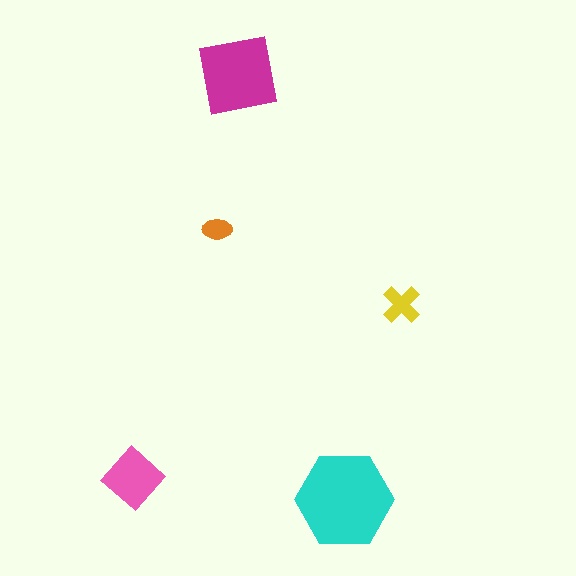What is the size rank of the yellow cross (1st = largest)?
4th.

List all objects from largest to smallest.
The cyan hexagon, the magenta square, the pink diamond, the yellow cross, the orange ellipse.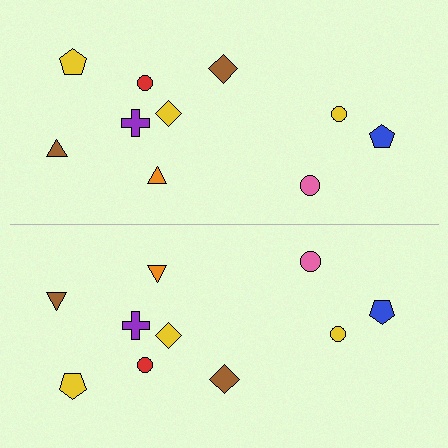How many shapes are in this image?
There are 20 shapes in this image.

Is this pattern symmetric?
Yes, this pattern has bilateral (reflection) symmetry.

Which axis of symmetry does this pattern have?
The pattern has a horizontal axis of symmetry running through the center of the image.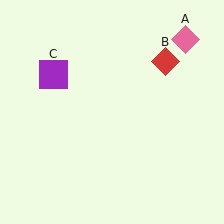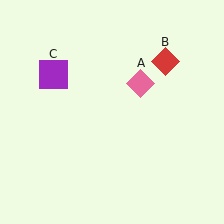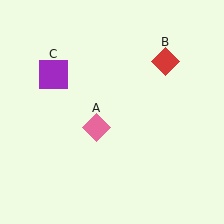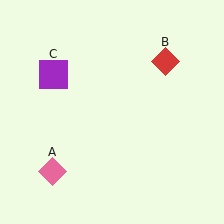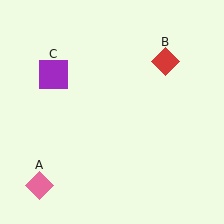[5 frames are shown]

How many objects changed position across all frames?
1 object changed position: pink diamond (object A).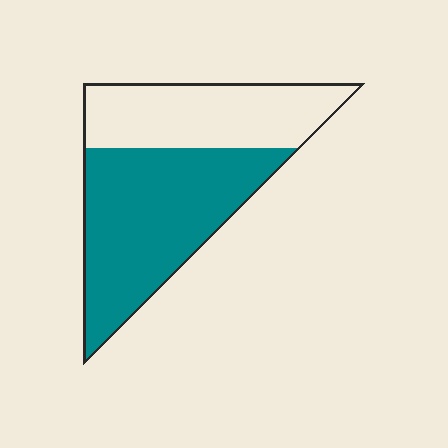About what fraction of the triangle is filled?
About three fifths (3/5).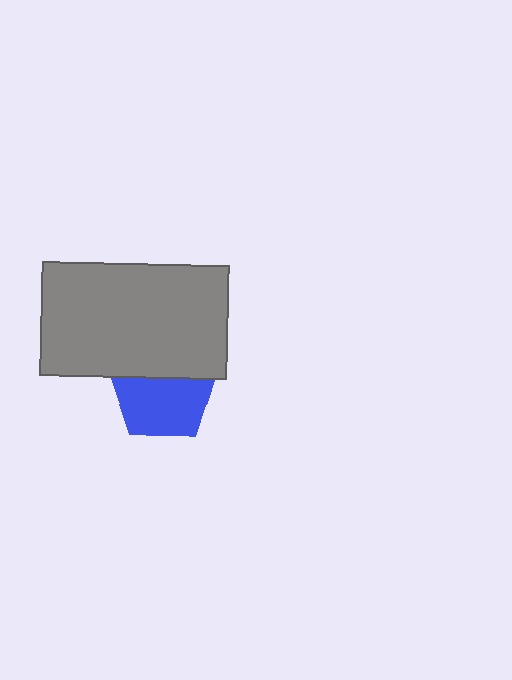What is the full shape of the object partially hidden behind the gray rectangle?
The partially hidden object is a blue pentagon.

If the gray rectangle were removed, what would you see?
You would see the complete blue pentagon.